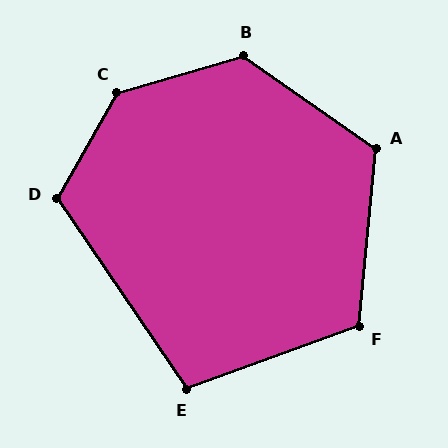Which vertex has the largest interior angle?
C, at approximately 136 degrees.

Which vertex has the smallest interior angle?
E, at approximately 104 degrees.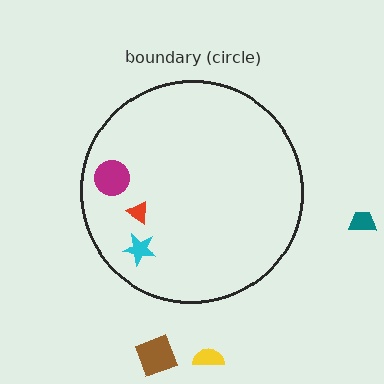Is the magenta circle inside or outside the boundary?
Inside.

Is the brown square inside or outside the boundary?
Outside.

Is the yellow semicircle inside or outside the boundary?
Outside.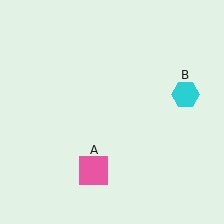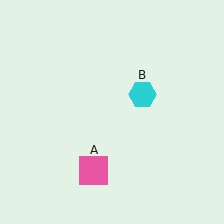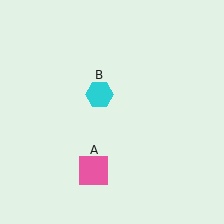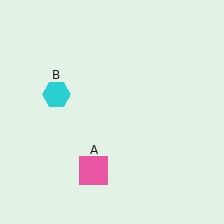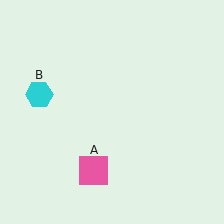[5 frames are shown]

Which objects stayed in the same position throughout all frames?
Pink square (object A) remained stationary.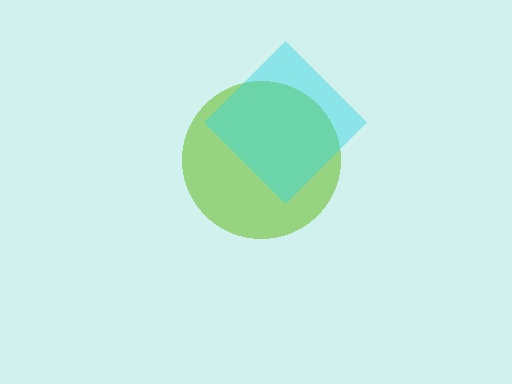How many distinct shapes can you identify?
There are 2 distinct shapes: a lime circle, a cyan diamond.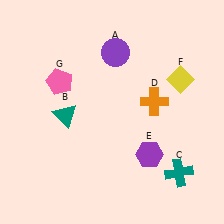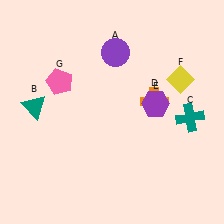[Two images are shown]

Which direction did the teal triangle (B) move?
The teal triangle (B) moved left.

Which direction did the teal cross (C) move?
The teal cross (C) moved up.